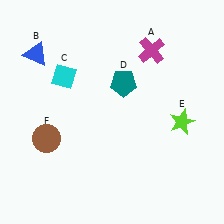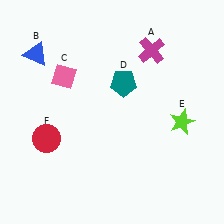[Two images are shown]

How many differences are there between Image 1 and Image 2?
There are 2 differences between the two images.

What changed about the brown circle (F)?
In Image 1, F is brown. In Image 2, it changed to red.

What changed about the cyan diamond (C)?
In Image 1, C is cyan. In Image 2, it changed to pink.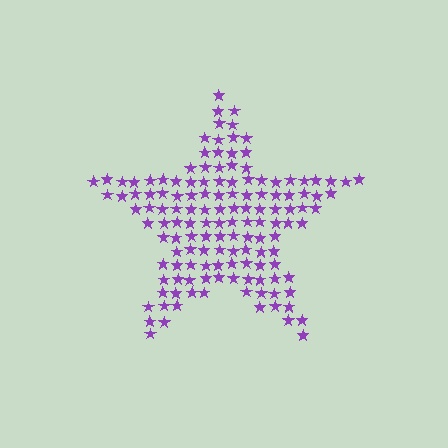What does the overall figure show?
The overall figure shows a star.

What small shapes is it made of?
It is made of small stars.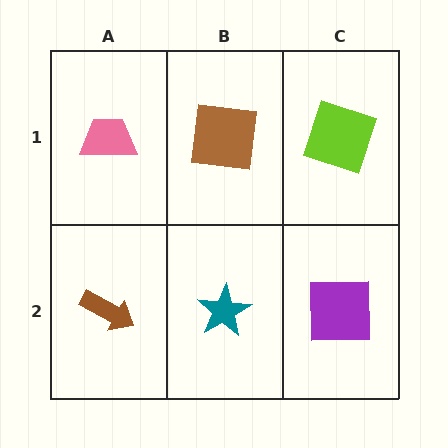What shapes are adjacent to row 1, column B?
A teal star (row 2, column B), a pink trapezoid (row 1, column A), a lime square (row 1, column C).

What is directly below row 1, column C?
A purple square.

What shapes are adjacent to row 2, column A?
A pink trapezoid (row 1, column A), a teal star (row 2, column B).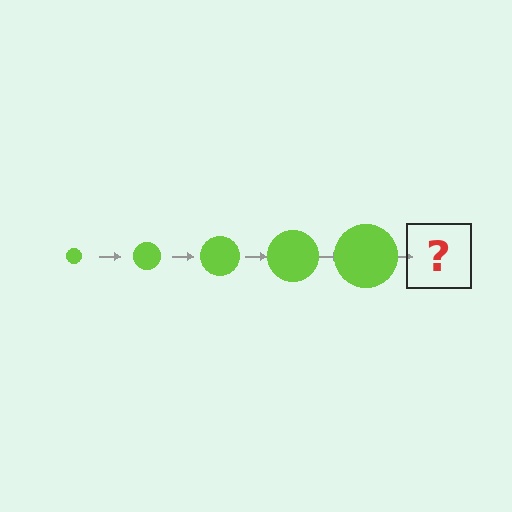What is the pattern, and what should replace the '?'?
The pattern is that the circle gets progressively larger each step. The '?' should be a lime circle, larger than the previous one.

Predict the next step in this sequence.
The next step is a lime circle, larger than the previous one.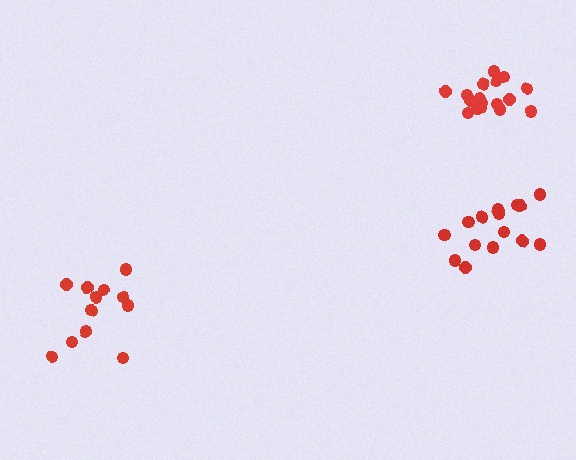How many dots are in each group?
Group 1: 15 dots, Group 2: 12 dots, Group 3: 17 dots (44 total).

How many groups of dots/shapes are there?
There are 3 groups.